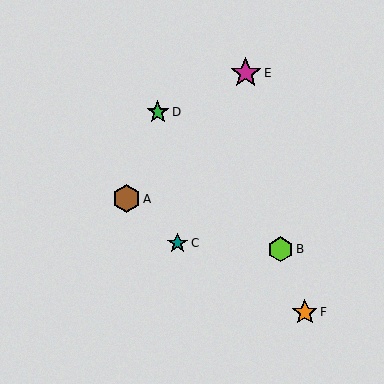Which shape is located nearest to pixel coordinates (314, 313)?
The orange star (labeled F) at (305, 312) is nearest to that location.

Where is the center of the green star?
The center of the green star is at (158, 112).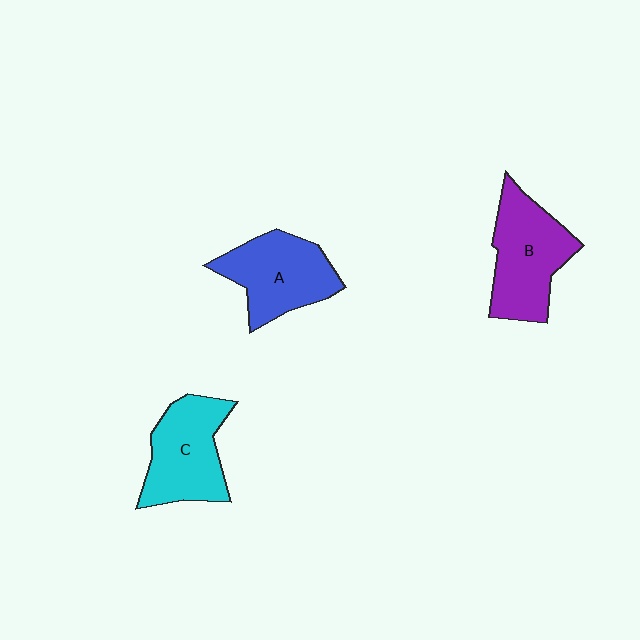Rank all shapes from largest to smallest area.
From largest to smallest: B (purple), C (cyan), A (blue).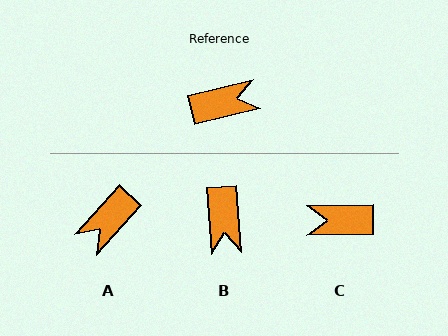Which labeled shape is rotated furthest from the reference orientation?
C, about 167 degrees away.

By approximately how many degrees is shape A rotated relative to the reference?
Approximately 146 degrees clockwise.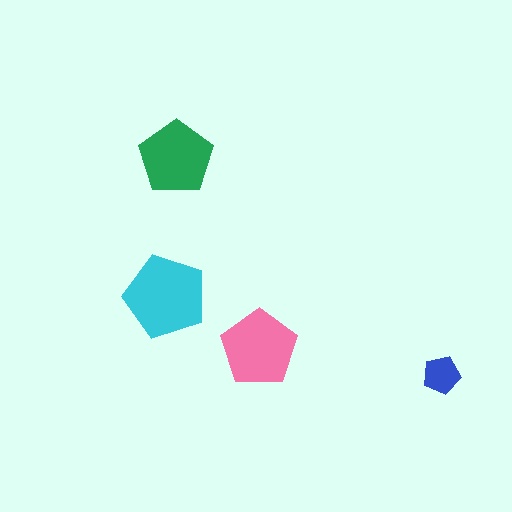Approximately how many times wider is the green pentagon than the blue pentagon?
About 2 times wider.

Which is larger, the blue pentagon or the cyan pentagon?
The cyan one.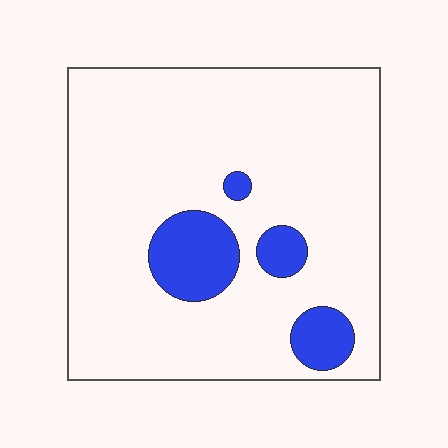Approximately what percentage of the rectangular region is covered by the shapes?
Approximately 15%.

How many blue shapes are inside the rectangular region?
4.